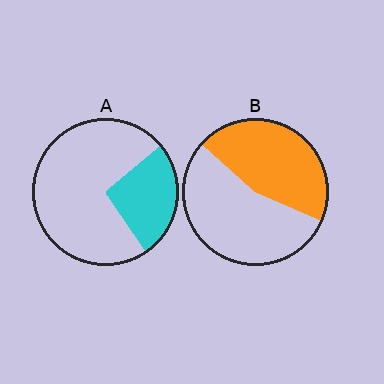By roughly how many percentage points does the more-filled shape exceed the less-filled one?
By roughly 20 percentage points (B over A).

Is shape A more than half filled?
No.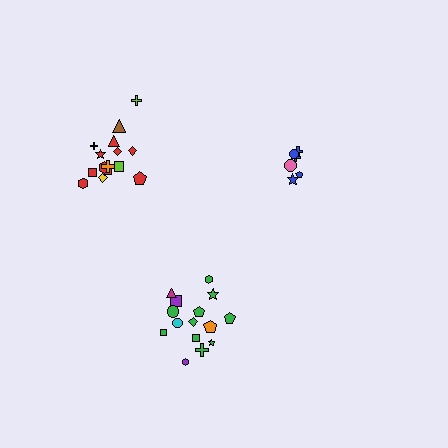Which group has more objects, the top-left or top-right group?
The top-left group.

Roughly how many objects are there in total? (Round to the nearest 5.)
Roughly 35 objects in total.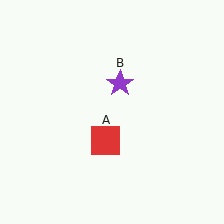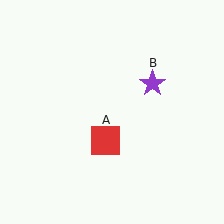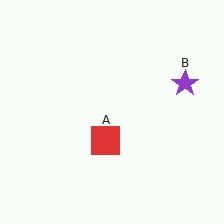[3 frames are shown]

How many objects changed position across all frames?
1 object changed position: purple star (object B).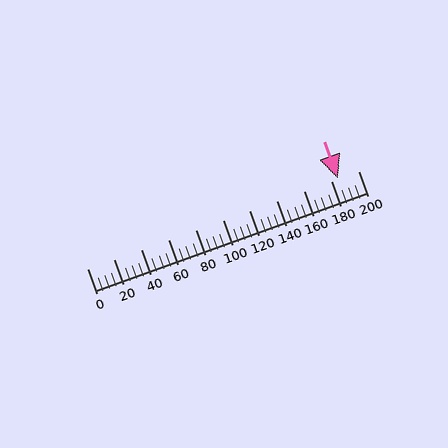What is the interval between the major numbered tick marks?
The major tick marks are spaced 20 units apart.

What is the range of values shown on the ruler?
The ruler shows values from 0 to 200.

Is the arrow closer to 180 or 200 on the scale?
The arrow is closer to 180.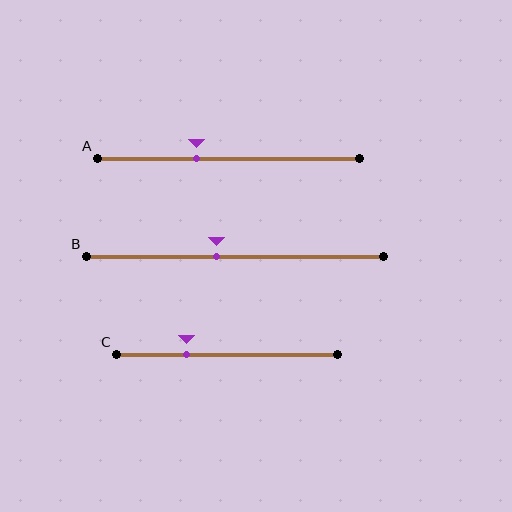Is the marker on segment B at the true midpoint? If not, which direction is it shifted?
No, the marker on segment B is shifted to the left by about 6% of the segment length.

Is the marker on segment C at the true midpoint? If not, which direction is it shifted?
No, the marker on segment C is shifted to the left by about 18% of the segment length.